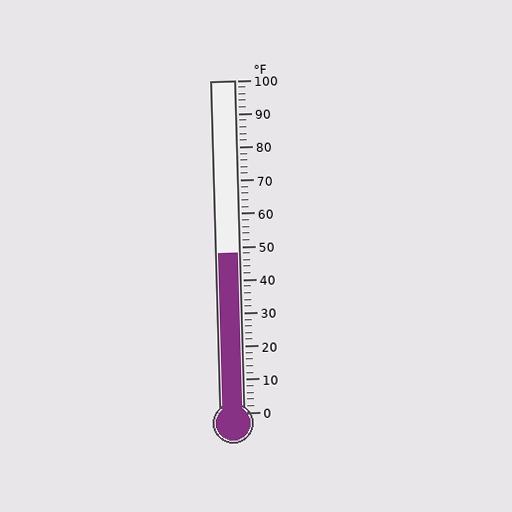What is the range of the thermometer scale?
The thermometer scale ranges from 0°F to 100°F.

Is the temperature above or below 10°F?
The temperature is above 10°F.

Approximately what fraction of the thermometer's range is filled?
The thermometer is filled to approximately 50% of its range.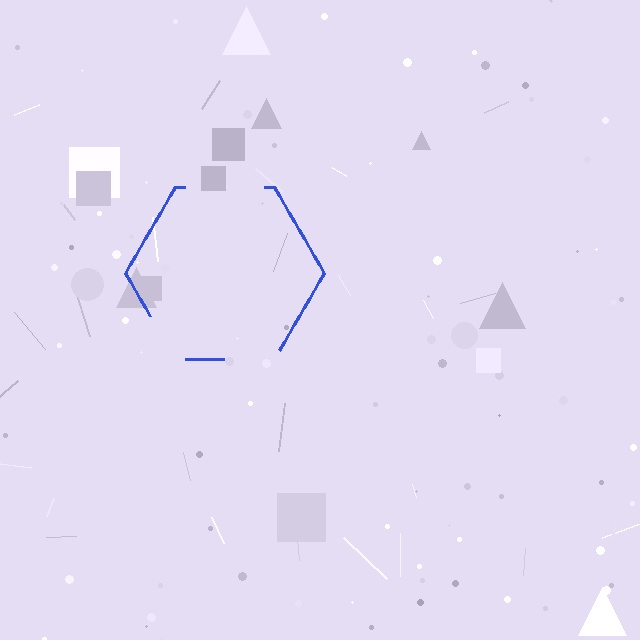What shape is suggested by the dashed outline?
The dashed outline suggests a hexagon.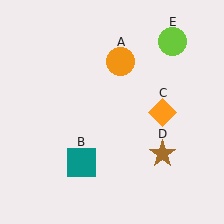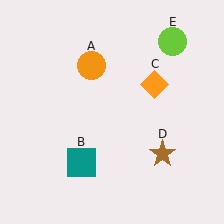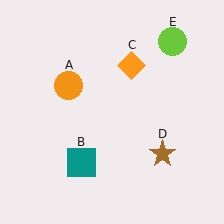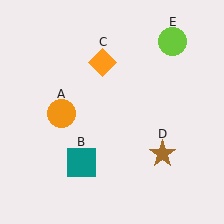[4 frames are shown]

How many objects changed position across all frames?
2 objects changed position: orange circle (object A), orange diamond (object C).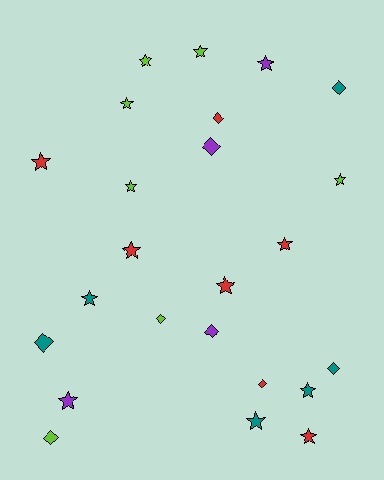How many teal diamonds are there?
There are 3 teal diamonds.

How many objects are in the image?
There are 24 objects.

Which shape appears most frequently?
Star, with 15 objects.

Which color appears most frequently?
Lime, with 7 objects.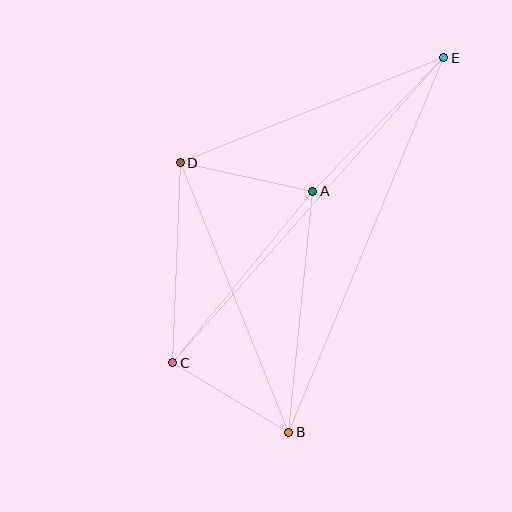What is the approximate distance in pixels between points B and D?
The distance between B and D is approximately 290 pixels.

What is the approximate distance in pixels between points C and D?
The distance between C and D is approximately 200 pixels.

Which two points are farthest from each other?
Points C and E are farthest from each other.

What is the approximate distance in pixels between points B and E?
The distance between B and E is approximately 405 pixels.